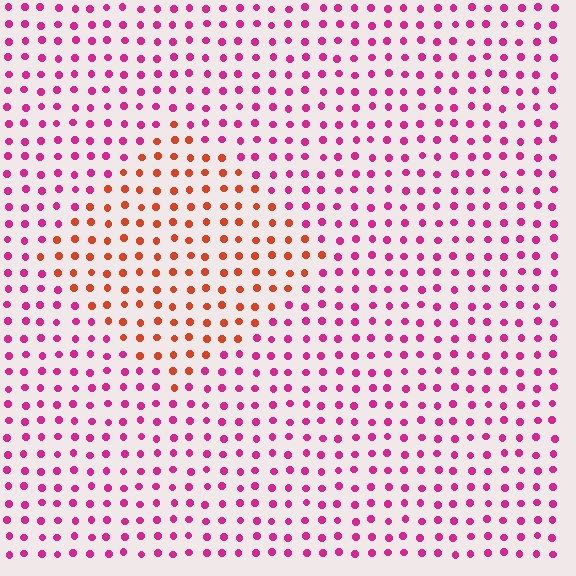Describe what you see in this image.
The image is filled with small magenta elements in a uniform arrangement. A diamond-shaped region is visible where the elements are tinted to a slightly different hue, forming a subtle color boundary.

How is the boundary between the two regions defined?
The boundary is defined purely by a slight shift in hue (about 47 degrees). Spacing, size, and orientation are identical on both sides.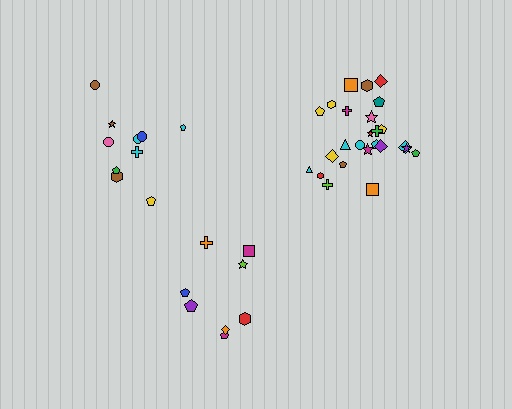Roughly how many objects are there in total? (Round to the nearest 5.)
Roughly 45 objects in total.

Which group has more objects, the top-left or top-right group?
The top-right group.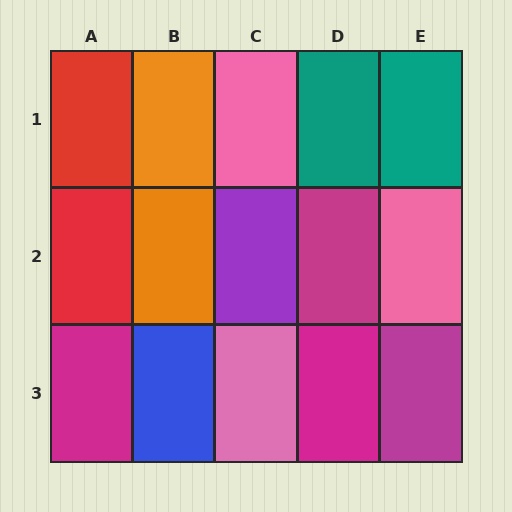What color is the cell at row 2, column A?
Red.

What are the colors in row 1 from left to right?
Red, orange, pink, teal, teal.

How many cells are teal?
2 cells are teal.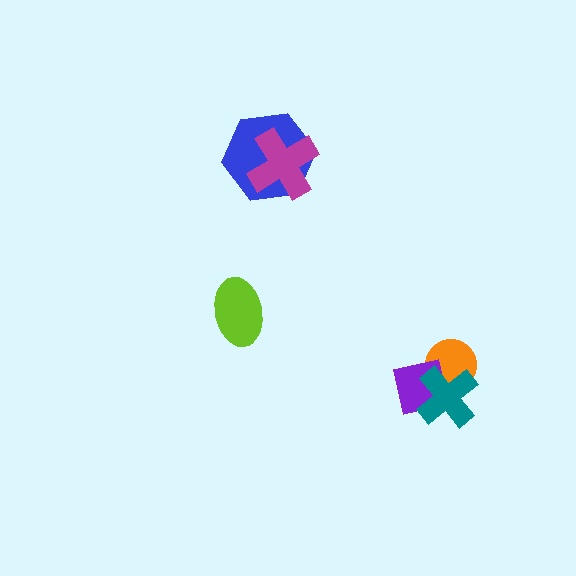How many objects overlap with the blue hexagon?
1 object overlaps with the blue hexagon.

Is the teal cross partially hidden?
No, no other shape covers it.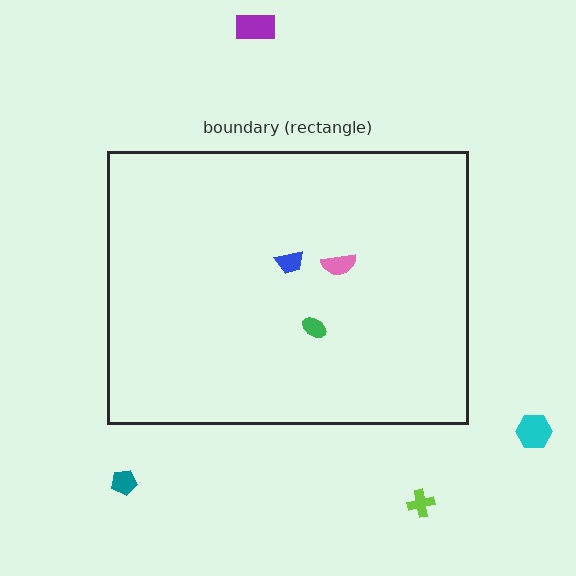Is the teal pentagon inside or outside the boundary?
Outside.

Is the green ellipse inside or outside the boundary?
Inside.